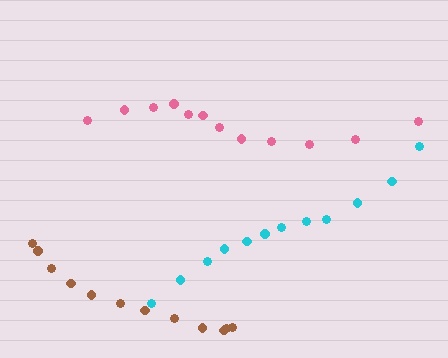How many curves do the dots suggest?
There are 3 distinct paths.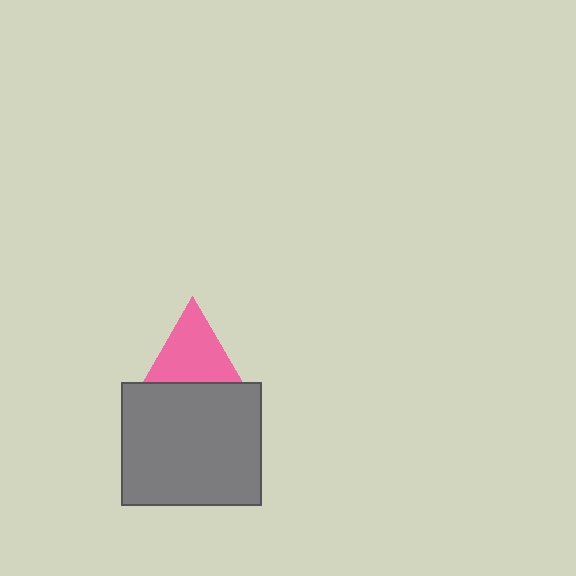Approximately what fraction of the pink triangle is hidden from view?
Roughly 41% of the pink triangle is hidden behind the gray rectangle.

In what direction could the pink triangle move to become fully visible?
The pink triangle could move up. That would shift it out from behind the gray rectangle entirely.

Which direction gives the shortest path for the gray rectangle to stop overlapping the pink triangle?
Moving down gives the shortest separation.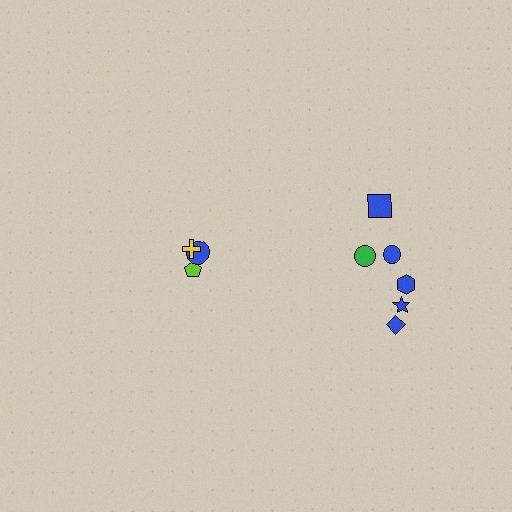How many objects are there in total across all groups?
There are 9 objects.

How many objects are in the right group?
There are 6 objects.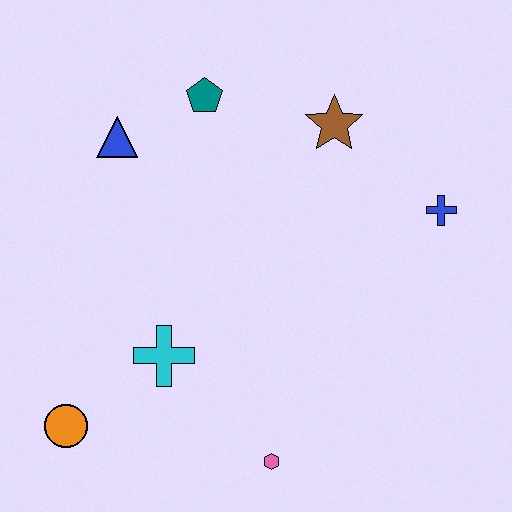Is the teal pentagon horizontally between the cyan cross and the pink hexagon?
Yes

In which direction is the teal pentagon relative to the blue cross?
The teal pentagon is to the left of the blue cross.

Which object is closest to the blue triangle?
The teal pentagon is closest to the blue triangle.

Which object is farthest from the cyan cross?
The blue cross is farthest from the cyan cross.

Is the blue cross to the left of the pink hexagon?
No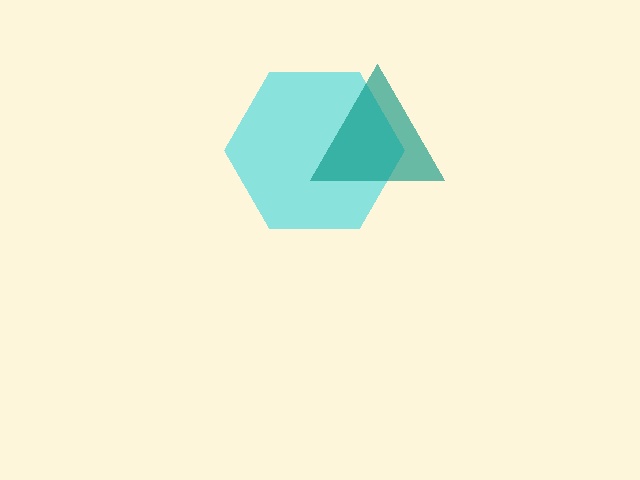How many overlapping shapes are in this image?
There are 2 overlapping shapes in the image.